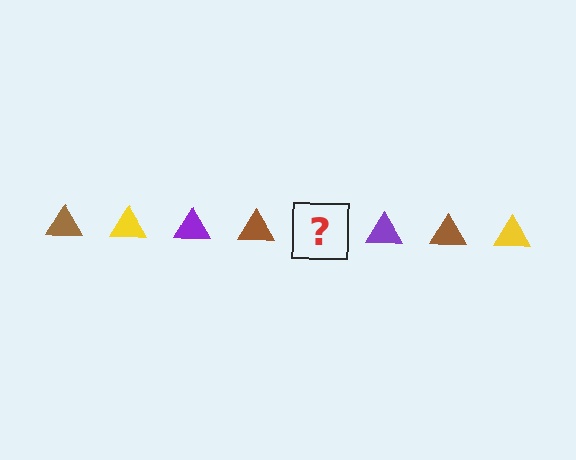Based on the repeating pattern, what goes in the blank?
The blank should be a yellow triangle.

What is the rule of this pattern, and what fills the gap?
The rule is that the pattern cycles through brown, yellow, purple triangles. The gap should be filled with a yellow triangle.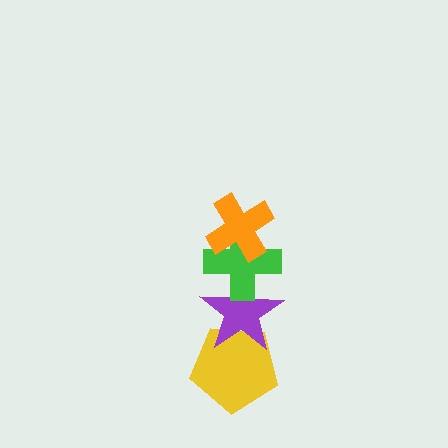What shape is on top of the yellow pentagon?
The purple star is on top of the yellow pentagon.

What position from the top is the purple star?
The purple star is 3rd from the top.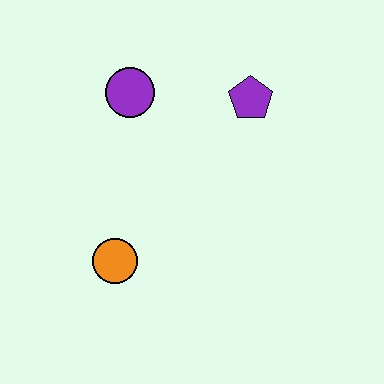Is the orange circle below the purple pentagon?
Yes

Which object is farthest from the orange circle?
The purple pentagon is farthest from the orange circle.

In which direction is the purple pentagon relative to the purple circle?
The purple pentagon is to the right of the purple circle.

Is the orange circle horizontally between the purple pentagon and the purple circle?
No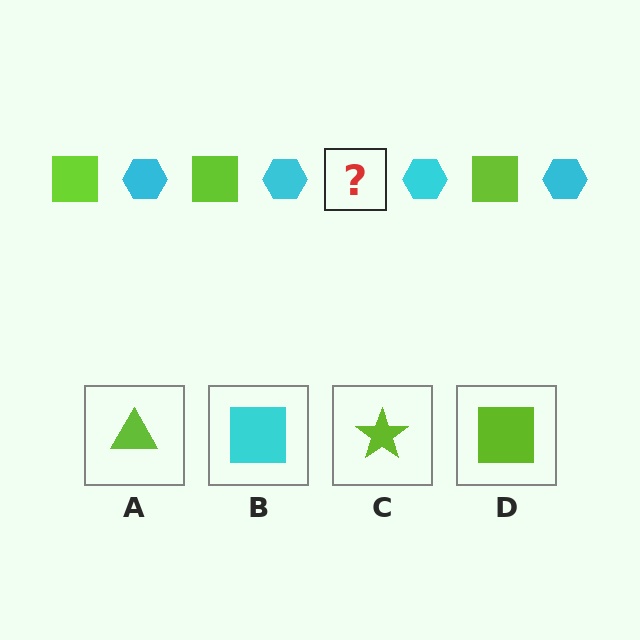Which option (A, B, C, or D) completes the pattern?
D.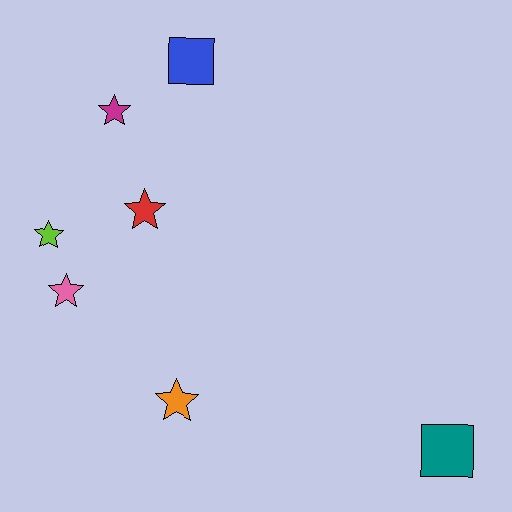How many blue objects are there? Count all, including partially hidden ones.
There is 1 blue object.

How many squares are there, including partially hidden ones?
There are 2 squares.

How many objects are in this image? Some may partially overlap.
There are 7 objects.